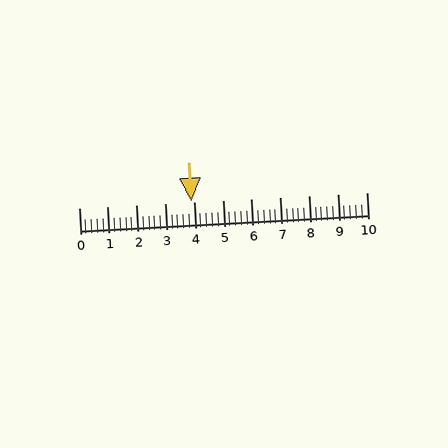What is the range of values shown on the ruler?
The ruler shows values from 0 to 10.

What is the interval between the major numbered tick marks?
The major tick marks are spaced 1 units apart.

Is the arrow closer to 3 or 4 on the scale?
The arrow is closer to 4.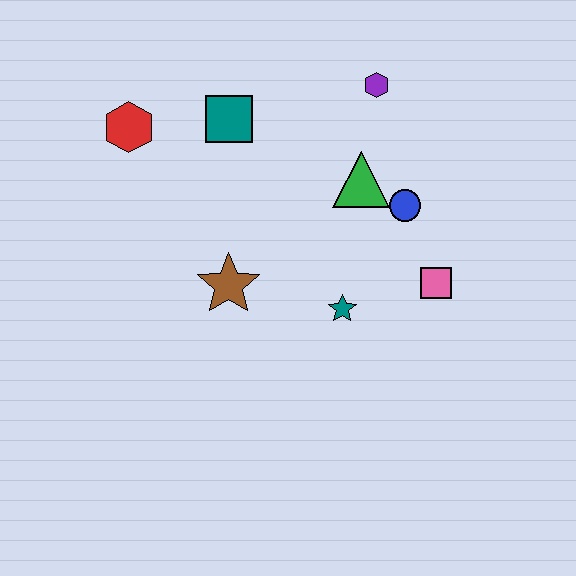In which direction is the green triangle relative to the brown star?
The green triangle is to the right of the brown star.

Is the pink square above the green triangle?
No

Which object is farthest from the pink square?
The red hexagon is farthest from the pink square.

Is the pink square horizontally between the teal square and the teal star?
No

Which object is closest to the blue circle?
The green triangle is closest to the blue circle.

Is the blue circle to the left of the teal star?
No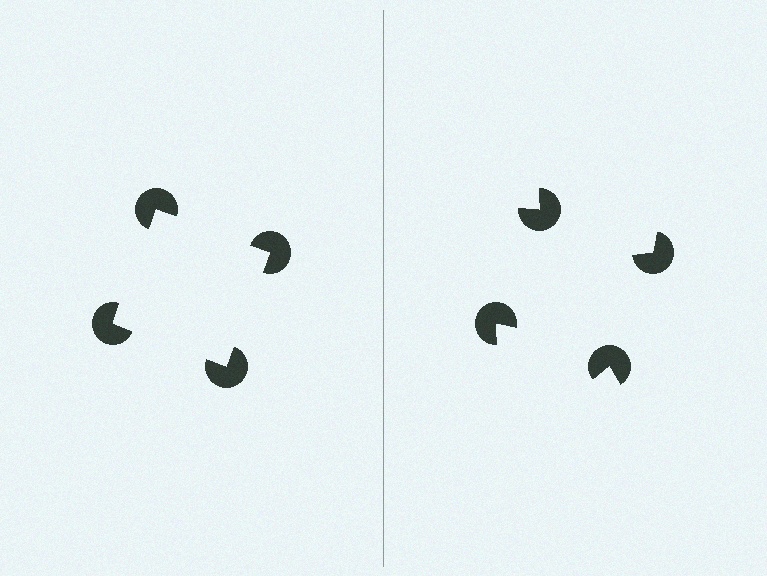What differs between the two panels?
The pac-man discs are positioned identically on both sides; only the wedge orientations differ. On the left they align to a square; on the right they are misaligned.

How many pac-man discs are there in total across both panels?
8 — 4 on each side.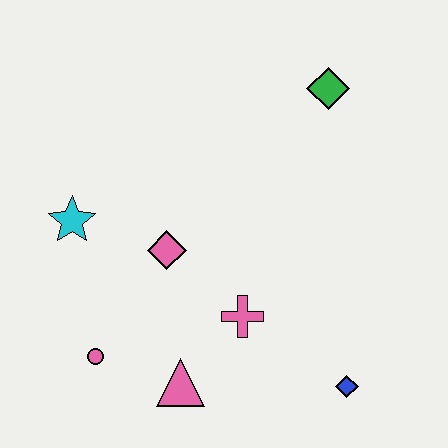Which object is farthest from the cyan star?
The blue diamond is farthest from the cyan star.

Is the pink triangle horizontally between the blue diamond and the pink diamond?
Yes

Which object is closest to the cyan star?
The pink diamond is closest to the cyan star.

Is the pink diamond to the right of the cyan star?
Yes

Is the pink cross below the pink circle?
No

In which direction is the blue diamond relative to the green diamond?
The blue diamond is below the green diamond.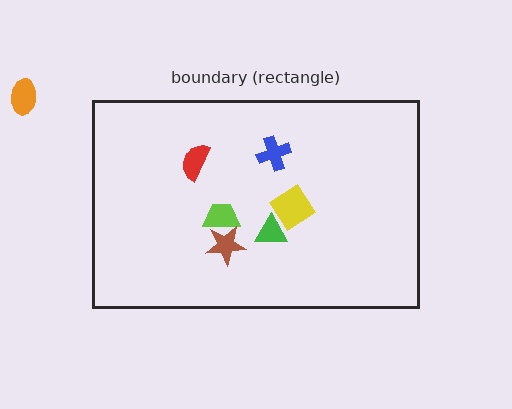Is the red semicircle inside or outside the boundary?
Inside.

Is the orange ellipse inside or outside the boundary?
Outside.